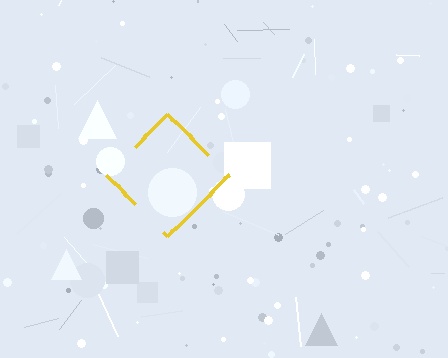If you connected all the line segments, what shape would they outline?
They would outline a diamond.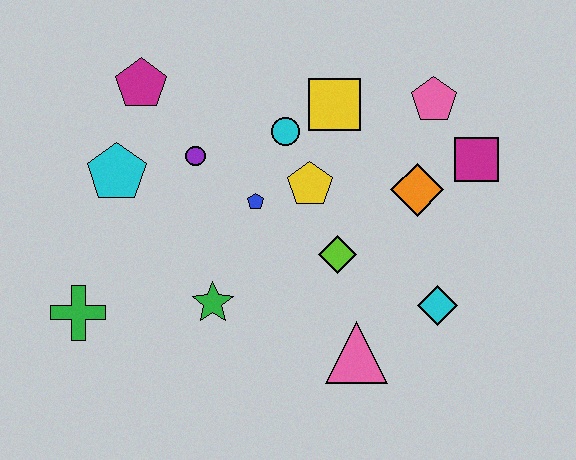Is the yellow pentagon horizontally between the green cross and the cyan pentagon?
No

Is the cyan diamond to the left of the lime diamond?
No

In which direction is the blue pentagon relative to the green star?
The blue pentagon is above the green star.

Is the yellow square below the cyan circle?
No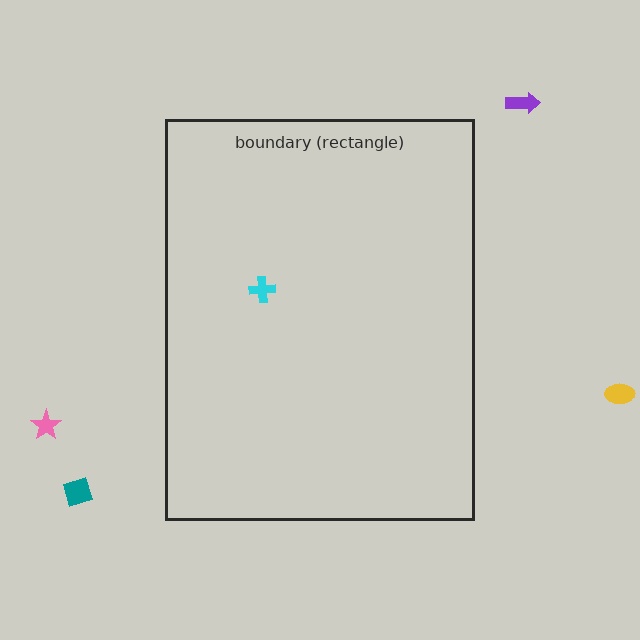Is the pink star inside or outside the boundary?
Outside.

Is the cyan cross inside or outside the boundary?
Inside.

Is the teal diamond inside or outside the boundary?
Outside.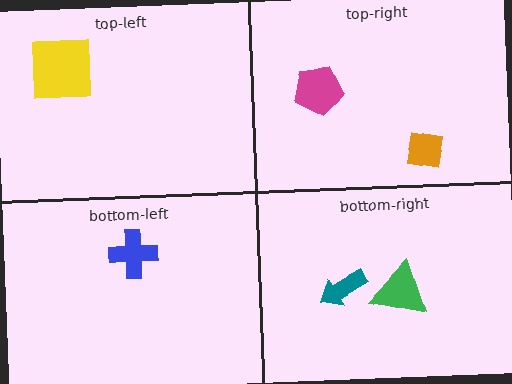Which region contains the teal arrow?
The bottom-right region.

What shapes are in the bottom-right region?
The teal arrow, the green triangle.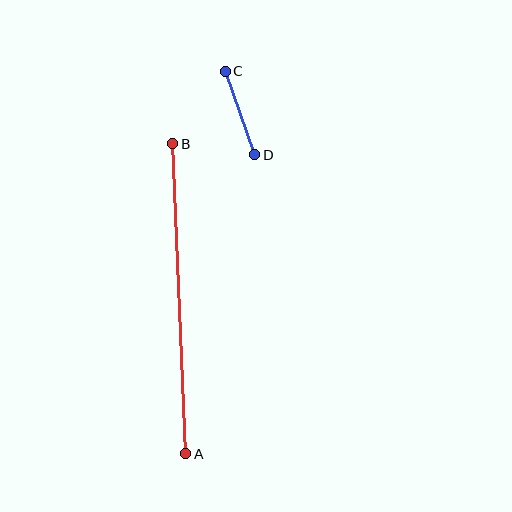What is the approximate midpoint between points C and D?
The midpoint is at approximately (240, 113) pixels.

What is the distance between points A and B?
The distance is approximately 310 pixels.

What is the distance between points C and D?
The distance is approximately 89 pixels.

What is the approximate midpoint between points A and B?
The midpoint is at approximately (179, 299) pixels.